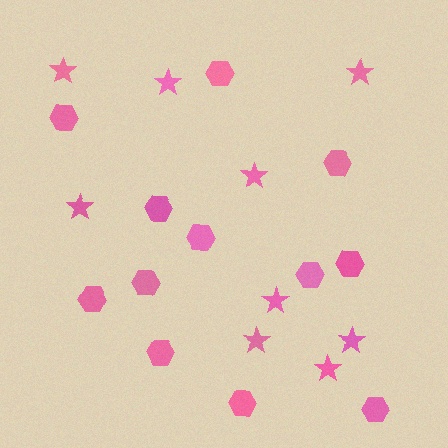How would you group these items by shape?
There are 2 groups: one group of stars (9) and one group of hexagons (12).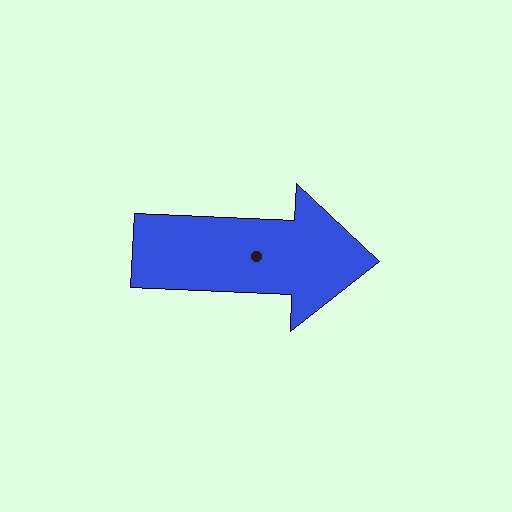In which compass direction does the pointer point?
East.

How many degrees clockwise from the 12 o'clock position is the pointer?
Approximately 92 degrees.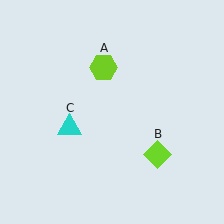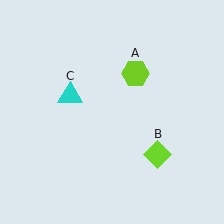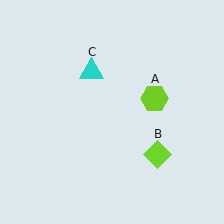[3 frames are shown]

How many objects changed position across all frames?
2 objects changed position: lime hexagon (object A), cyan triangle (object C).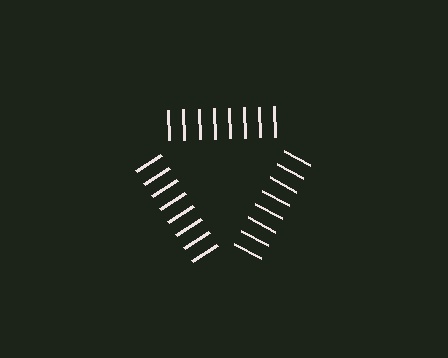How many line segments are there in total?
24 — 8 along each of the 3 edges.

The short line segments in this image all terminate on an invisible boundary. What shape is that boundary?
An illusory triangle — the line segments terminate on its edges but no continuous stroke is drawn.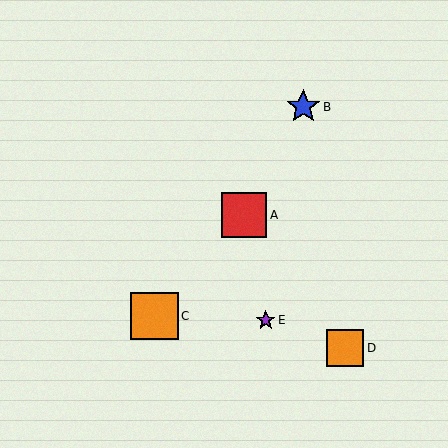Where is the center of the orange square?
The center of the orange square is at (345, 348).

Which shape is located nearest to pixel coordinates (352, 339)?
The orange square (labeled D) at (345, 348) is nearest to that location.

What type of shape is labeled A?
Shape A is a red square.